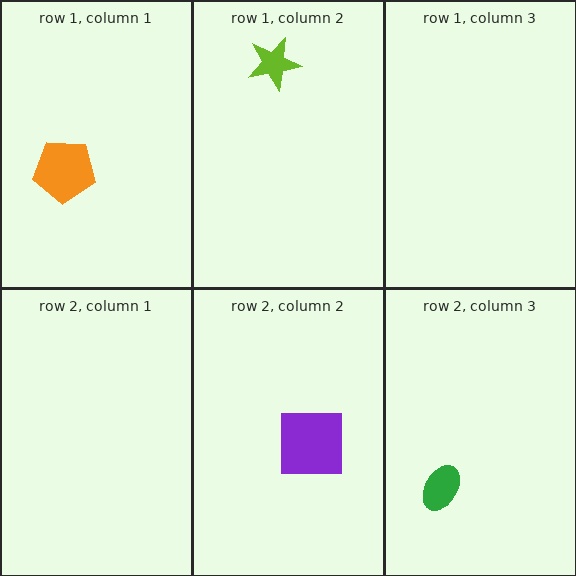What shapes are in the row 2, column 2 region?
The purple square.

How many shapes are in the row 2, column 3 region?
1.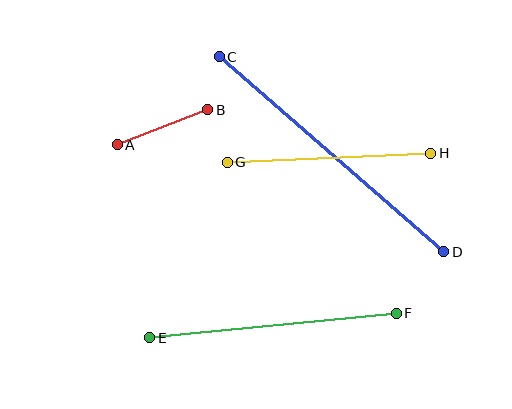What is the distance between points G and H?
The distance is approximately 204 pixels.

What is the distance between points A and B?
The distance is approximately 97 pixels.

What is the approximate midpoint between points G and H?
The midpoint is at approximately (329, 158) pixels.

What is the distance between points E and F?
The distance is approximately 248 pixels.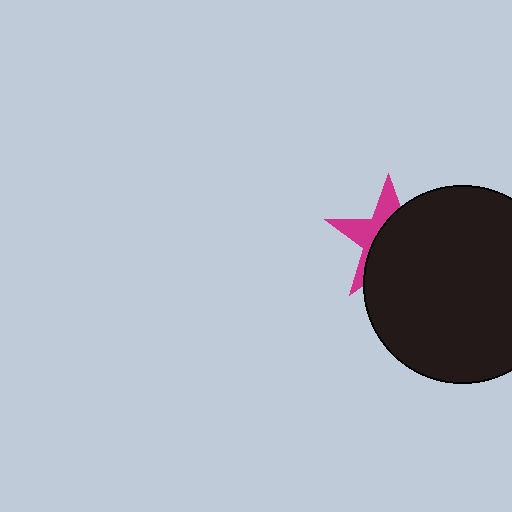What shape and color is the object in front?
The object in front is a black circle.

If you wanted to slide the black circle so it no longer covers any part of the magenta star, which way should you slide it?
Slide it right — that is the most direct way to separate the two shapes.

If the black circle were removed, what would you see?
You would see the complete magenta star.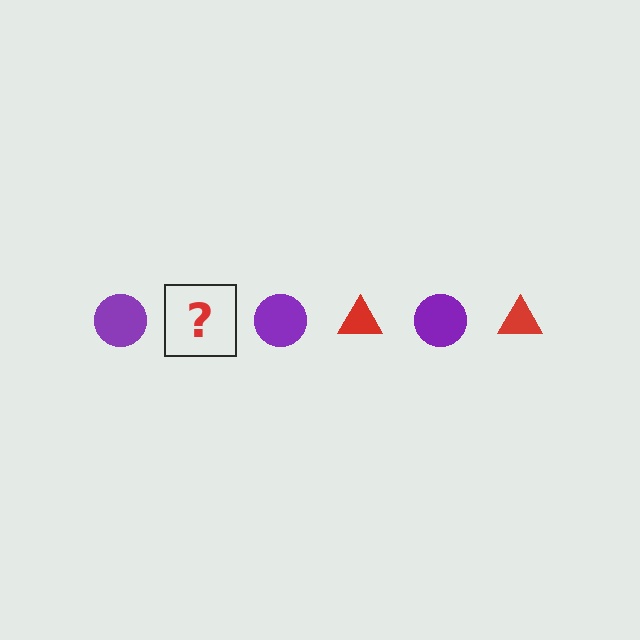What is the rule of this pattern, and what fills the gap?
The rule is that the pattern alternates between purple circle and red triangle. The gap should be filled with a red triangle.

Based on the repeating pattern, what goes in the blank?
The blank should be a red triangle.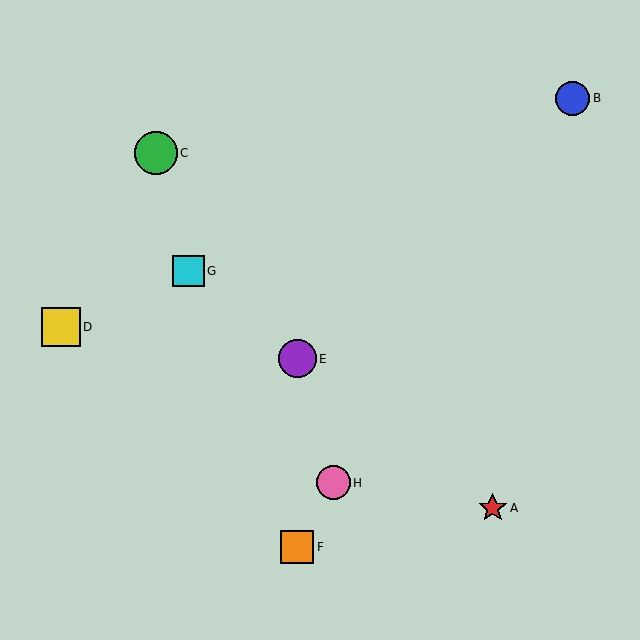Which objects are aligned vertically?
Objects E, F are aligned vertically.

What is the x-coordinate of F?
Object F is at x≈297.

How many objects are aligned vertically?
2 objects (E, F) are aligned vertically.